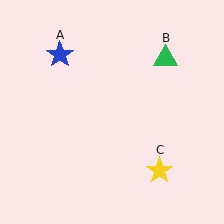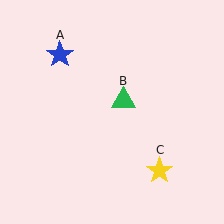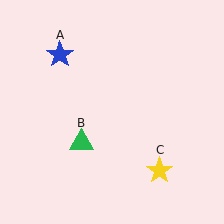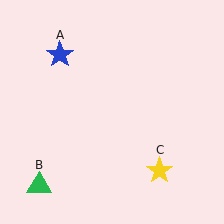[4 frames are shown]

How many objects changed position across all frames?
1 object changed position: green triangle (object B).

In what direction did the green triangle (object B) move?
The green triangle (object B) moved down and to the left.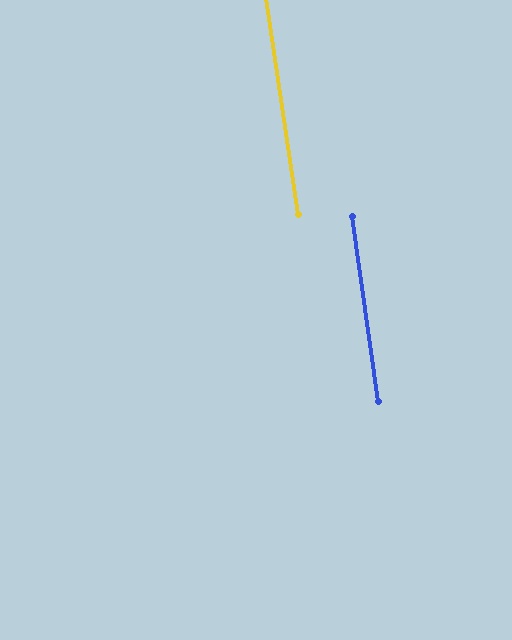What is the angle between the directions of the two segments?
Approximately 0 degrees.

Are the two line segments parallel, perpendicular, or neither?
Parallel — their directions differ by only 0.5°.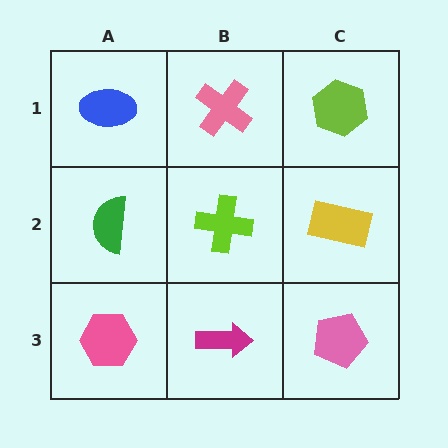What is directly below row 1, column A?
A green semicircle.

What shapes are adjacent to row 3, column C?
A yellow rectangle (row 2, column C), a magenta arrow (row 3, column B).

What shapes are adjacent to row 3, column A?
A green semicircle (row 2, column A), a magenta arrow (row 3, column B).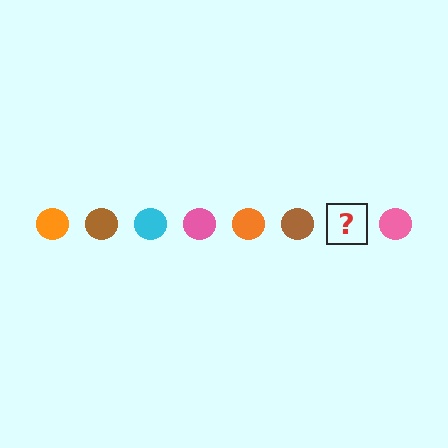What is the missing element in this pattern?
The missing element is a cyan circle.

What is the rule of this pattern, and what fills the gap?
The rule is that the pattern cycles through orange, brown, cyan, pink circles. The gap should be filled with a cyan circle.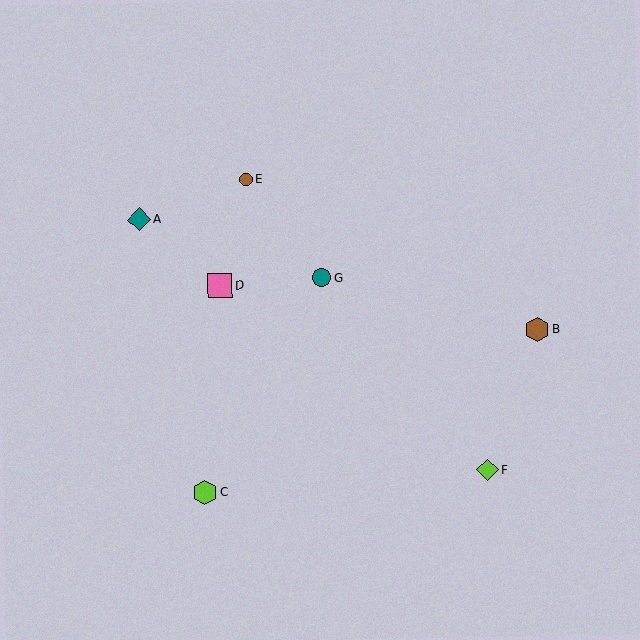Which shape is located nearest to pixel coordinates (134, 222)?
The teal diamond (labeled A) at (139, 220) is nearest to that location.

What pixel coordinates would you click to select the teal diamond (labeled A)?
Click at (139, 220) to select the teal diamond A.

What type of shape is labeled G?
Shape G is a teal circle.